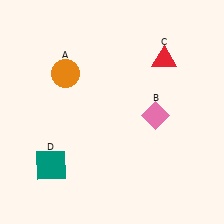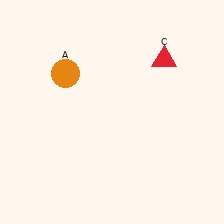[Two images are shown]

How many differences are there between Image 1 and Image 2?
There are 2 differences between the two images.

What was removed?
The pink diamond (B), the teal square (D) were removed in Image 2.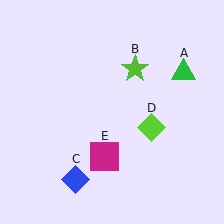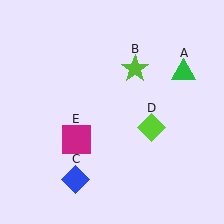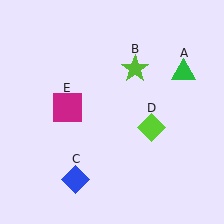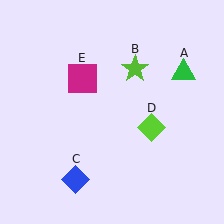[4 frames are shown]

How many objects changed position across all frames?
1 object changed position: magenta square (object E).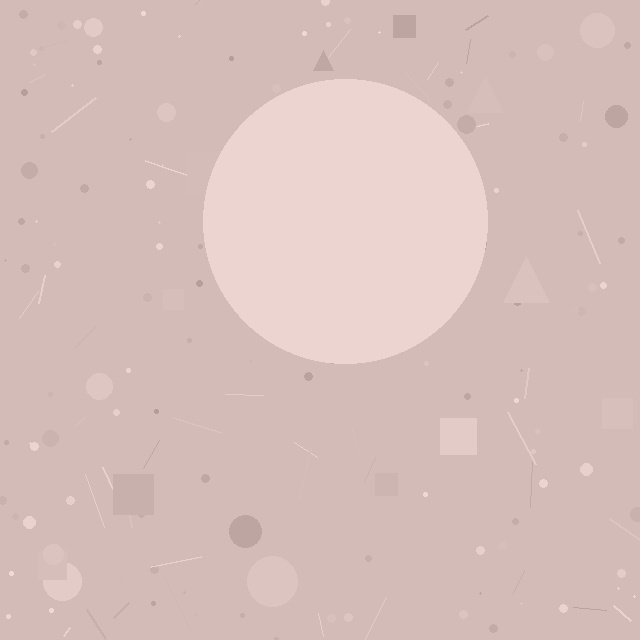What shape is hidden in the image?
A circle is hidden in the image.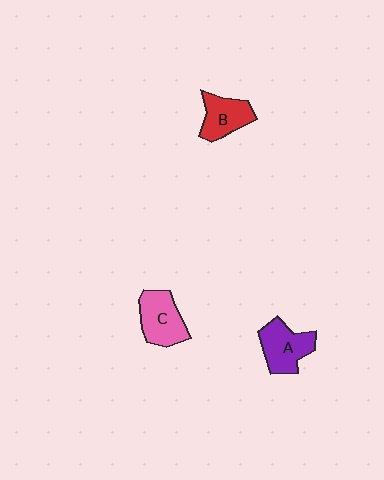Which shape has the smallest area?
Shape B (red).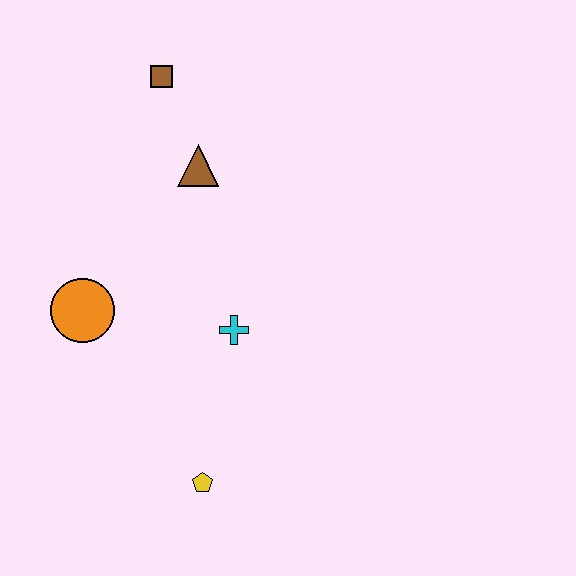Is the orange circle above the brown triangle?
No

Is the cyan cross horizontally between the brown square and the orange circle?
No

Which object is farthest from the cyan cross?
The brown square is farthest from the cyan cross.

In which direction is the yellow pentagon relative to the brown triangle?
The yellow pentagon is below the brown triangle.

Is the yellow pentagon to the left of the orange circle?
No